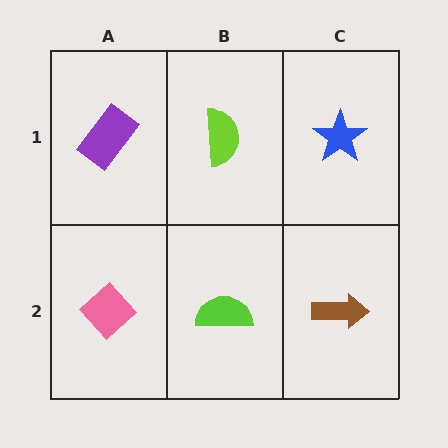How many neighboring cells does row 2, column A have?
2.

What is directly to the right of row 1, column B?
A blue star.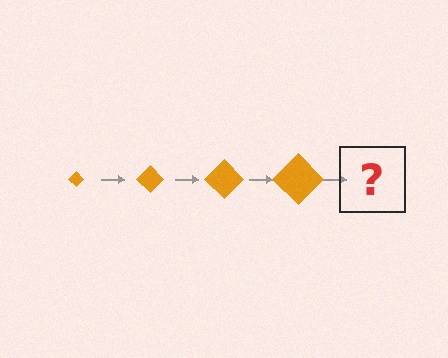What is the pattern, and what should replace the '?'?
The pattern is that the diamond gets progressively larger each step. The '?' should be an orange diamond, larger than the previous one.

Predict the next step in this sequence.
The next step is an orange diamond, larger than the previous one.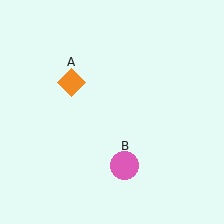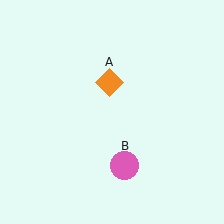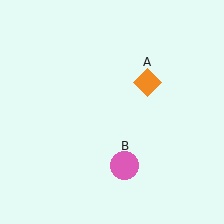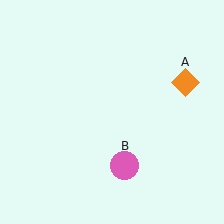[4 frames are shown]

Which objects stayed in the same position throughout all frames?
Pink circle (object B) remained stationary.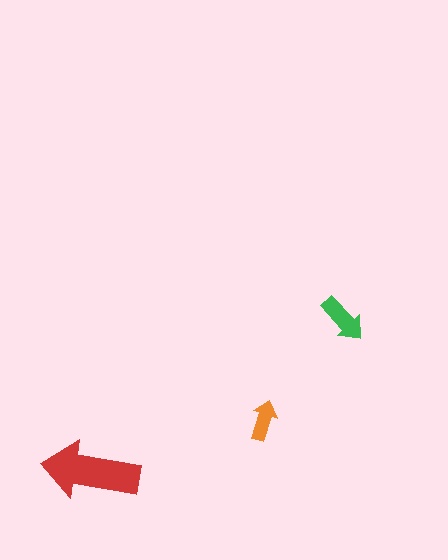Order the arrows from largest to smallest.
the red one, the green one, the orange one.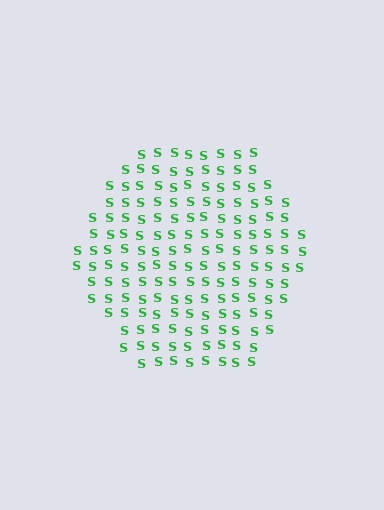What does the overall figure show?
The overall figure shows a hexagon.